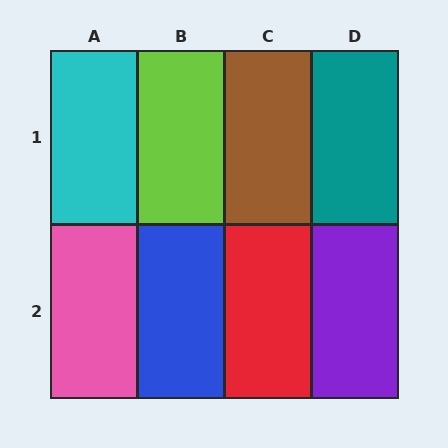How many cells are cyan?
1 cell is cyan.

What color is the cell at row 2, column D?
Purple.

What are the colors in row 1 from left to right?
Cyan, lime, brown, teal.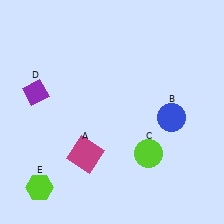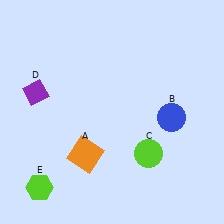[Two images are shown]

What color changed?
The square (A) changed from magenta in Image 1 to orange in Image 2.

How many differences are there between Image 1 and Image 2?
There is 1 difference between the two images.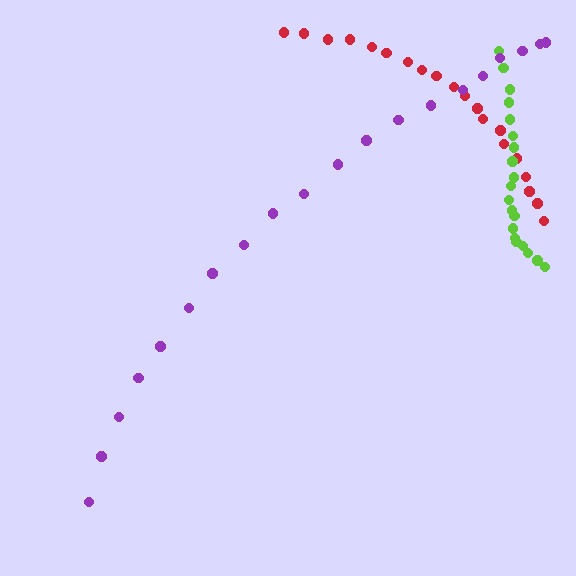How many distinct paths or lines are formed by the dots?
There are 3 distinct paths.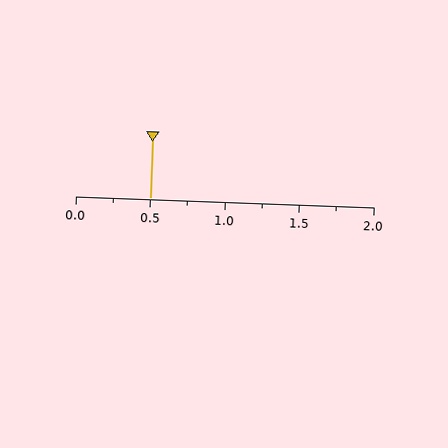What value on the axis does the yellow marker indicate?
The marker indicates approximately 0.5.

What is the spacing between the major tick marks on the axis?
The major ticks are spaced 0.5 apart.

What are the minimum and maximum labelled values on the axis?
The axis runs from 0.0 to 2.0.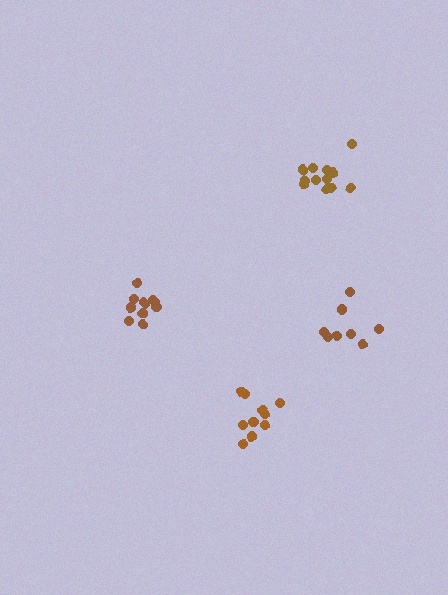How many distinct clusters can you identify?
There are 4 distinct clusters.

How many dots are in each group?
Group 1: 11 dots, Group 2: 8 dots, Group 3: 10 dots, Group 4: 12 dots (41 total).